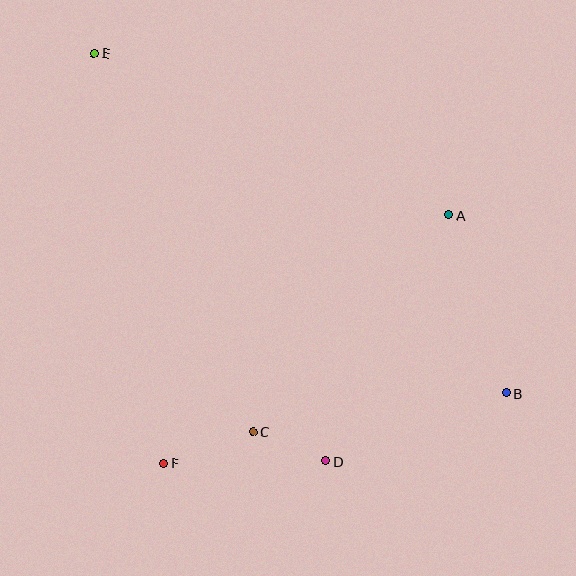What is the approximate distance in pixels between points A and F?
The distance between A and F is approximately 378 pixels.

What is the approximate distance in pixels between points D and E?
The distance between D and E is approximately 469 pixels.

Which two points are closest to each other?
Points C and D are closest to each other.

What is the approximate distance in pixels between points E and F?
The distance between E and F is approximately 416 pixels.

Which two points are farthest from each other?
Points B and E are farthest from each other.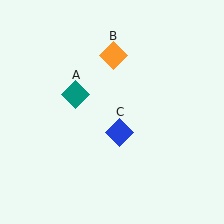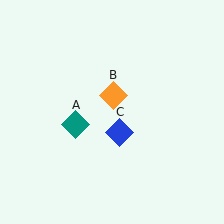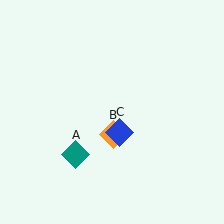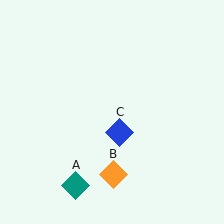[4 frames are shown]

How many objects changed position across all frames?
2 objects changed position: teal diamond (object A), orange diamond (object B).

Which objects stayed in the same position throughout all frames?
Blue diamond (object C) remained stationary.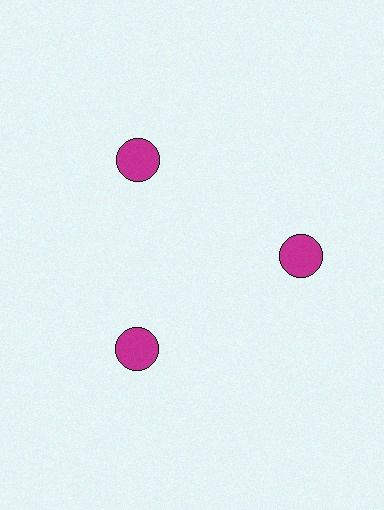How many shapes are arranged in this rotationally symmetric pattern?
There are 3 shapes, arranged in 3 groups of 1.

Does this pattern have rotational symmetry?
Yes, this pattern has 3-fold rotational symmetry. It looks the same after rotating 120 degrees around the center.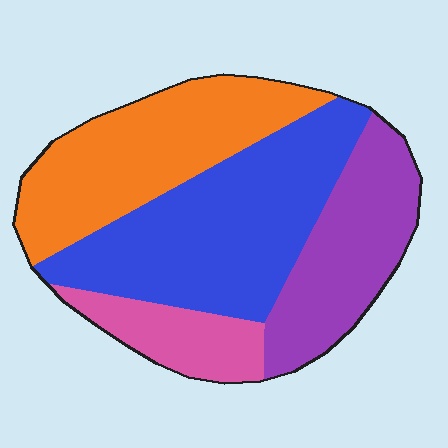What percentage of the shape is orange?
Orange covers about 30% of the shape.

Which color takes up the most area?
Blue, at roughly 35%.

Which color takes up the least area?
Pink, at roughly 10%.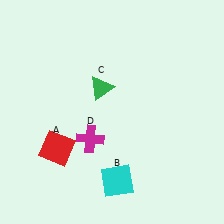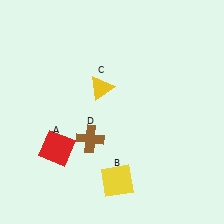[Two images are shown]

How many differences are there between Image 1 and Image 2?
There are 3 differences between the two images.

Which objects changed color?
B changed from cyan to yellow. C changed from green to yellow. D changed from magenta to brown.